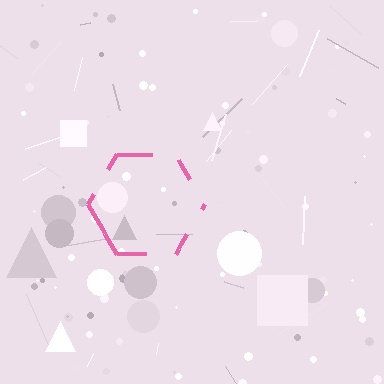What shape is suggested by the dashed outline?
The dashed outline suggests a hexagon.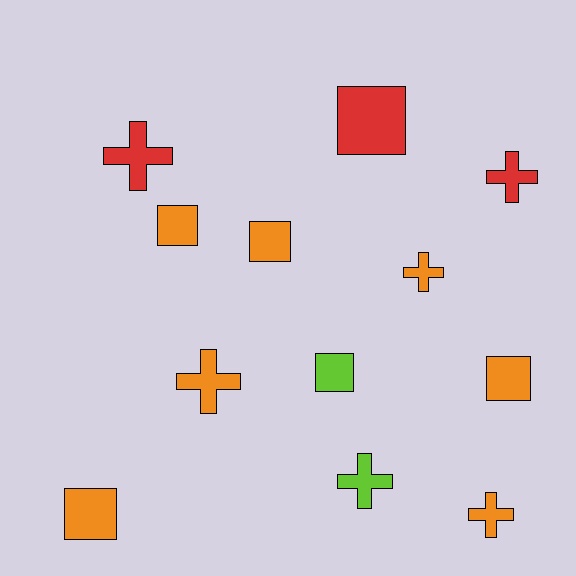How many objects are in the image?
There are 12 objects.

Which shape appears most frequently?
Cross, with 6 objects.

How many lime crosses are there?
There is 1 lime cross.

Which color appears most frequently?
Orange, with 7 objects.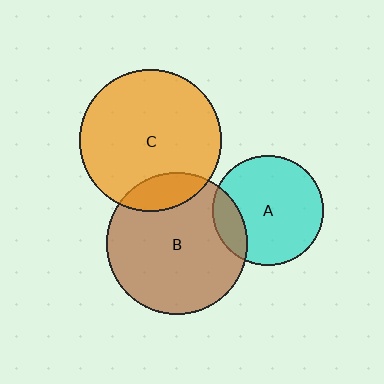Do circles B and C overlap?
Yes.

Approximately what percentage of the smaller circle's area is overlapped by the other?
Approximately 15%.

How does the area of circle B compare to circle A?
Approximately 1.6 times.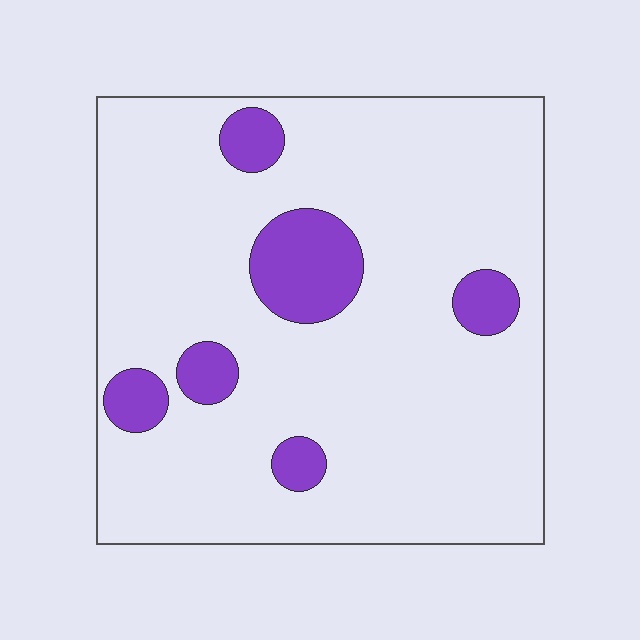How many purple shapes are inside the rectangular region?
6.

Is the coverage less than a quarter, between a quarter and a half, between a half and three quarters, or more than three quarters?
Less than a quarter.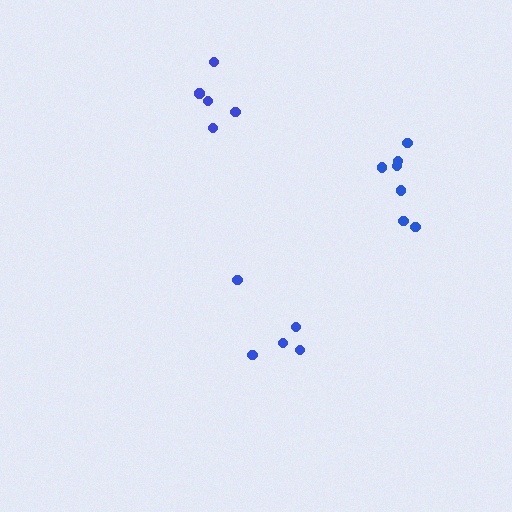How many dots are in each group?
Group 1: 5 dots, Group 2: 7 dots, Group 3: 5 dots (17 total).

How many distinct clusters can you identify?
There are 3 distinct clusters.